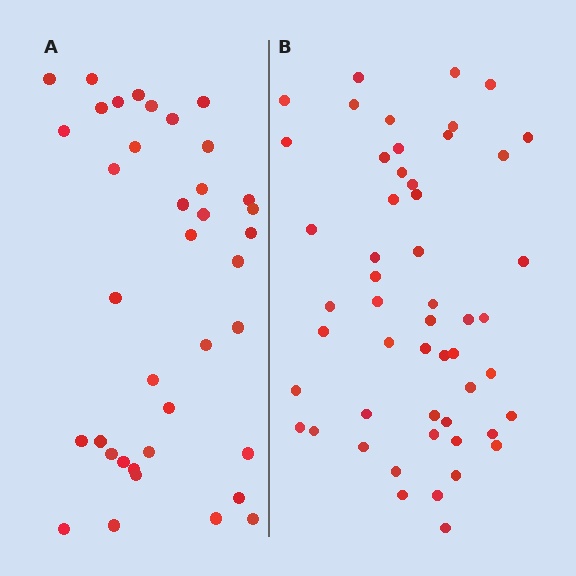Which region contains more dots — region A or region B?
Region B (the right region) has more dots.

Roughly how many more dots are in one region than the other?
Region B has approximately 15 more dots than region A.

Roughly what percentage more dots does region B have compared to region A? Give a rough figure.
About 35% more.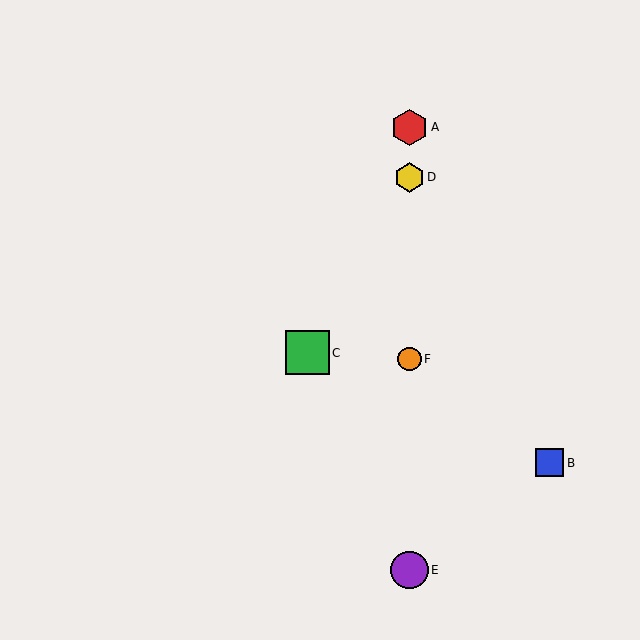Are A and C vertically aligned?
No, A is at x≈409 and C is at x≈307.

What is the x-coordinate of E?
Object E is at x≈409.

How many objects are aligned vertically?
4 objects (A, D, E, F) are aligned vertically.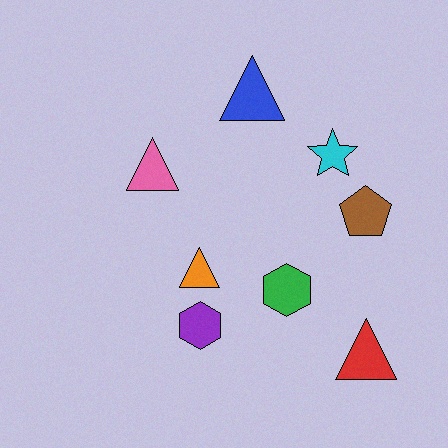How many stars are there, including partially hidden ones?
There is 1 star.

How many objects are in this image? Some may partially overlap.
There are 8 objects.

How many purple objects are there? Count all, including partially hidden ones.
There is 1 purple object.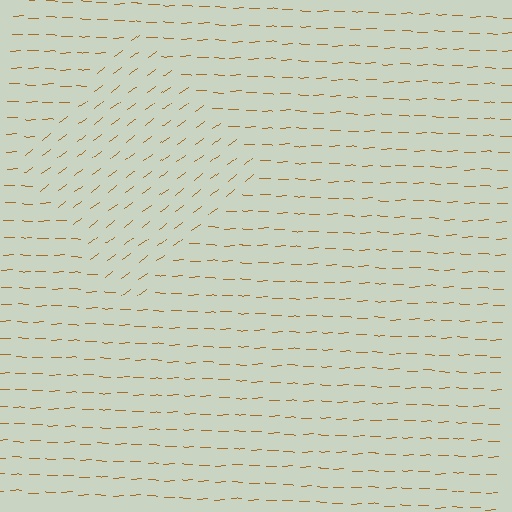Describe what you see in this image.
The image is filled with small brown line segments. A diamond region in the image has lines oriented differently from the surrounding lines, creating a visible texture boundary.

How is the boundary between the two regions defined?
The boundary is defined purely by a change in line orientation (approximately 35 degrees difference). All lines are the same color and thickness.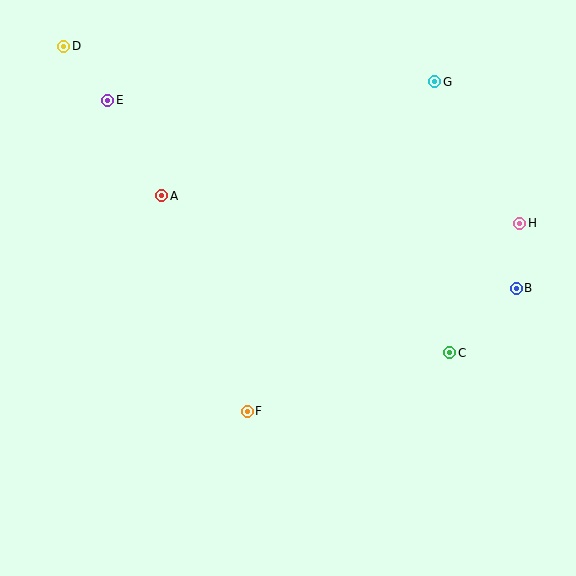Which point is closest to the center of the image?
Point F at (247, 411) is closest to the center.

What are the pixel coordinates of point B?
Point B is at (516, 288).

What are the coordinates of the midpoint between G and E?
The midpoint between G and E is at (271, 91).